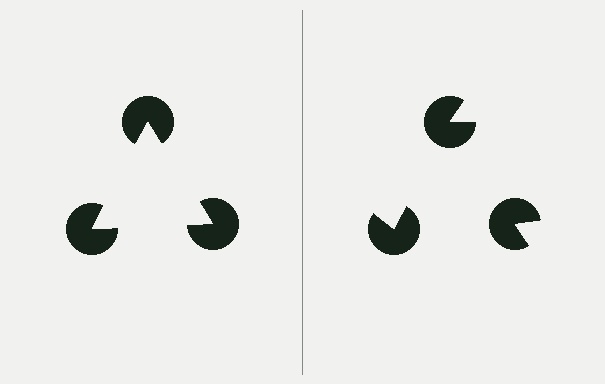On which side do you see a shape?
An illusory triangle appears on the left side. On the right side the wedge cuts are rotated, so no coherent shape forms.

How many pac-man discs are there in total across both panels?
6 — 3 on each side.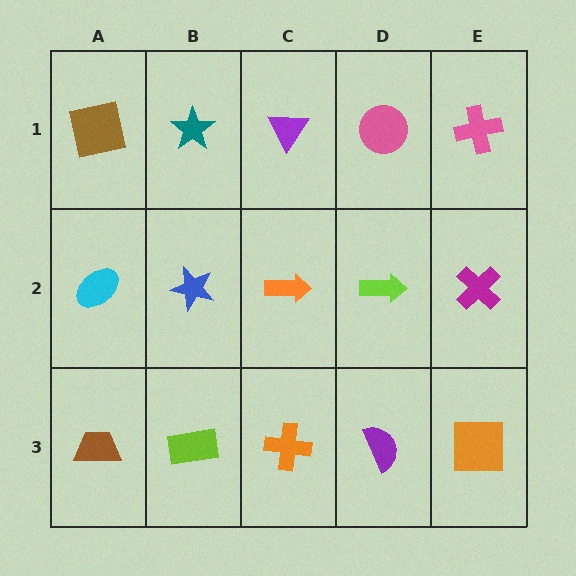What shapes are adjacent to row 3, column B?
A blue star (row 2, column B), a brown trapezoid (row 3, column A), an orange cross (row 3, column C).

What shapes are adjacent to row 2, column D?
A pink circle (row 1, column D), a purple semicircle (row 3, column D), an orange arrow (row 2, column C), a magenta cross (row 2, column E).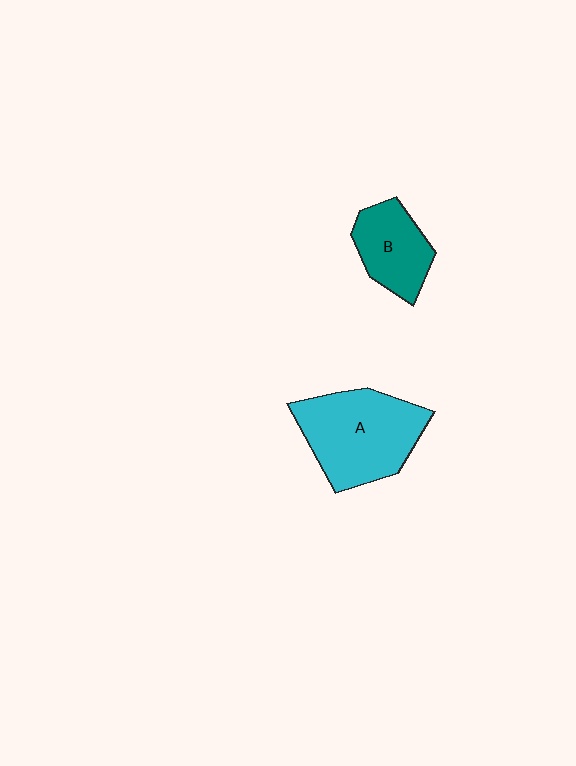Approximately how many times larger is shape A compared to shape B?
Approximately 1.7 times.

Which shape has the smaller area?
Shape B (teal).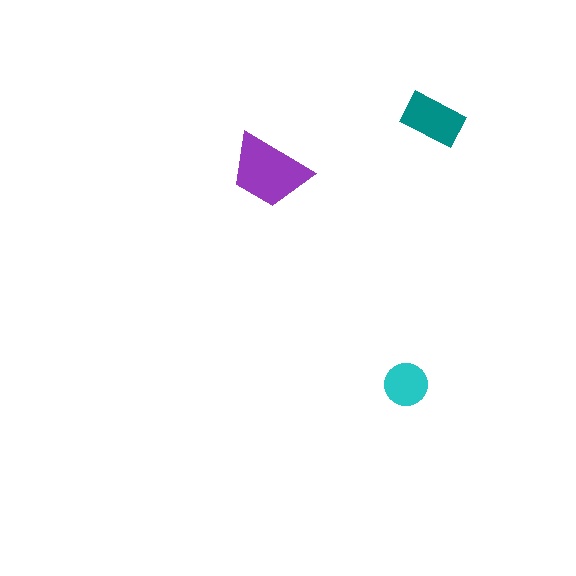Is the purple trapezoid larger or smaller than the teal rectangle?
Larger.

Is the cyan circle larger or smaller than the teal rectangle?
Smaller.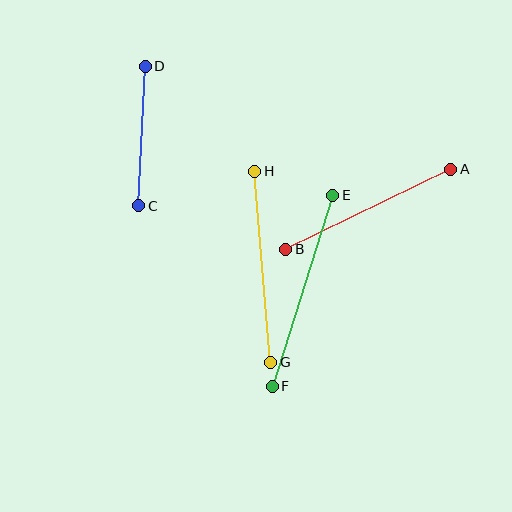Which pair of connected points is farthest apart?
Points E and F are farthest apart.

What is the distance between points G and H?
The distance is approximately 192 pixels.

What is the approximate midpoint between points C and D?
The midpoint is at approximately (142, 136) pixels.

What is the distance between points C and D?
The distance is approximately 139 pixels.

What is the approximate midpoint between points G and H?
The midpoint is at approximately (263, 267) pixels.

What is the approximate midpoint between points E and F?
The midpoint is at approximately (303, 291) pixels.